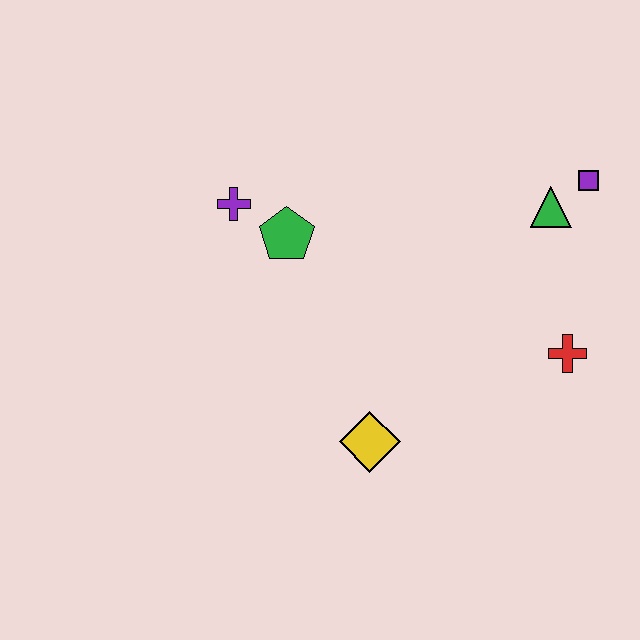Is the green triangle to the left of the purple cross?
No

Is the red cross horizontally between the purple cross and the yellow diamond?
No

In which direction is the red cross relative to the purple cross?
The red cross is to the right of the purple cross.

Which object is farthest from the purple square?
The purple cross is farthest from the purple square.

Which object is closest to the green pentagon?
The purple cross is closest to the green pentagon.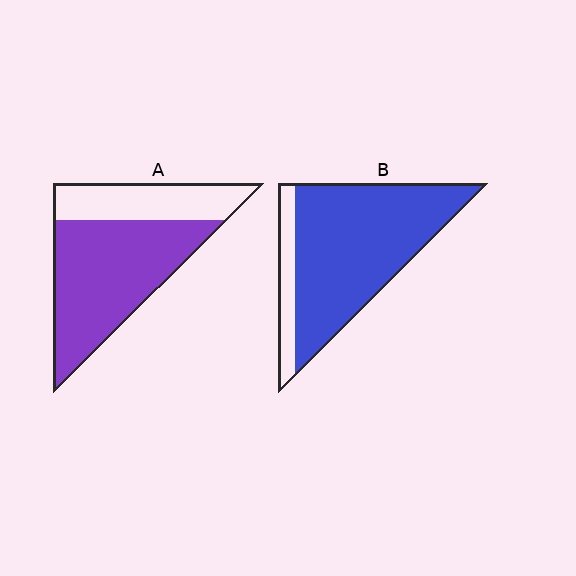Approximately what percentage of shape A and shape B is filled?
A is approximately 70% and B is approximately 85%.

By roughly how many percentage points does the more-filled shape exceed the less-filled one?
By roughly 15 percentage points (B over A).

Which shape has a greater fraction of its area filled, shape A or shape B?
Shape B.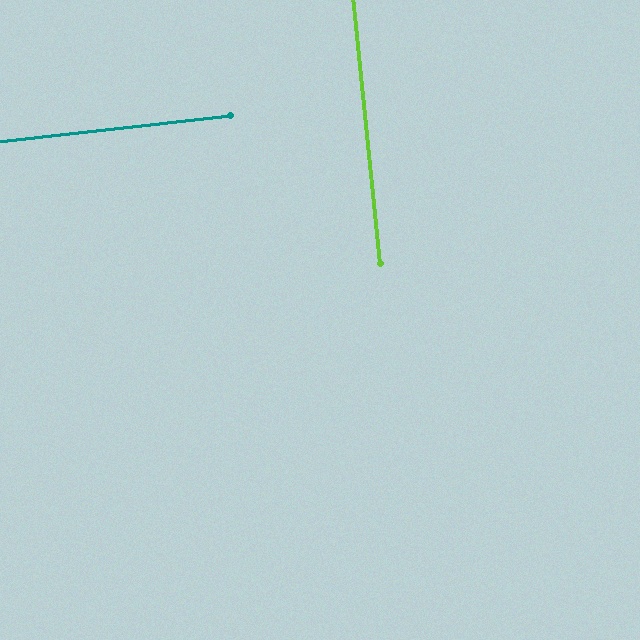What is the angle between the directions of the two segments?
Approximately 89 degrees.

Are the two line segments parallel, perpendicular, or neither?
Perpendicular — they meet at approximately 89°.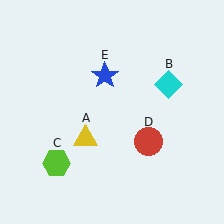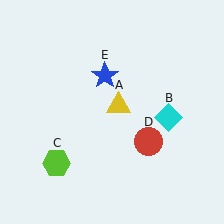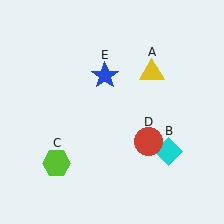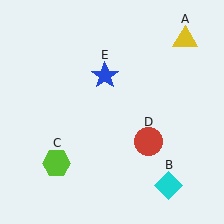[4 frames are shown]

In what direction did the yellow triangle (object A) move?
The yellow triangle (object A) moved up and to the right.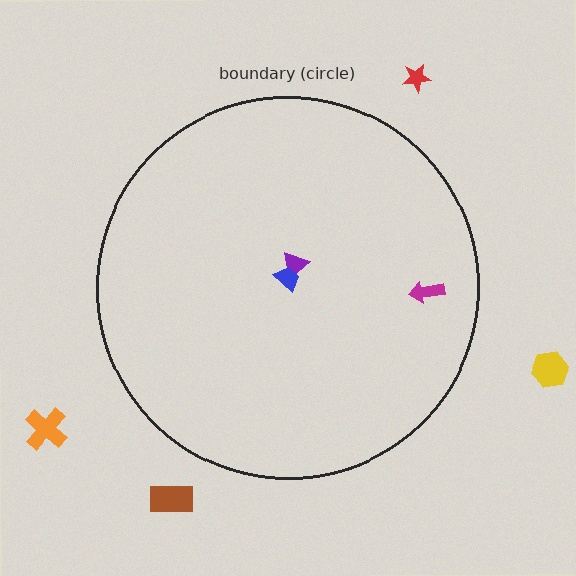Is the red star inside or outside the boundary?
Outside.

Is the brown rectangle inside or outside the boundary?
Outside.